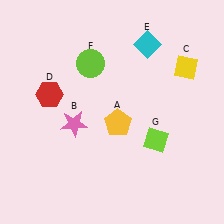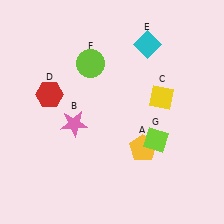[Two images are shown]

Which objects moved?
The objects that moved are: the yellow pentagon (A), the yellow diamond (C).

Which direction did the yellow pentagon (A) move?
The yellow pentagon (A) moved down.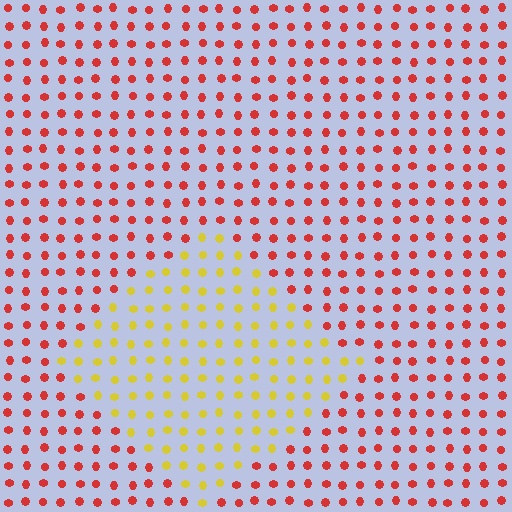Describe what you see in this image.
The image is filled with small red elements in a uniform arrangement. A diamond-shaped region is visible where the elements are tinted to a slightly different hue, forming a subtle color boundary.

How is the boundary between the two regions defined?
The boundary is defined purely by a slight shift in hue (about 56 degrees). Spacing, size, and orientation are identical on both sides.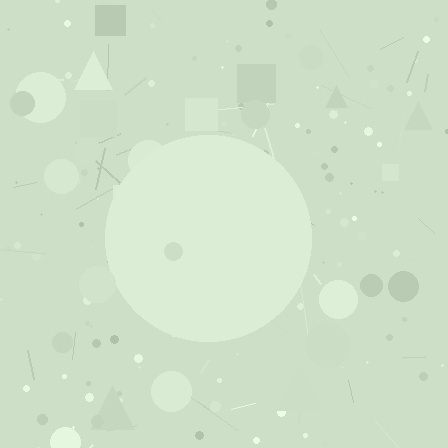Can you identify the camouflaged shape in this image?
The camouflaged shape is a circle.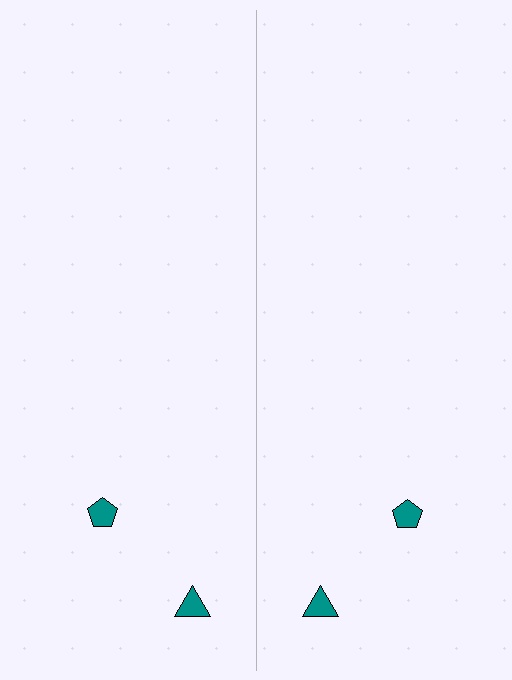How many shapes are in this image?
There are 4 shapes in this image.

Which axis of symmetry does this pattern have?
The pattern has a vertical axis of symmetry running through the center of the image.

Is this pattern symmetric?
Yes, this pattern has bilateral (reflection) symmetry.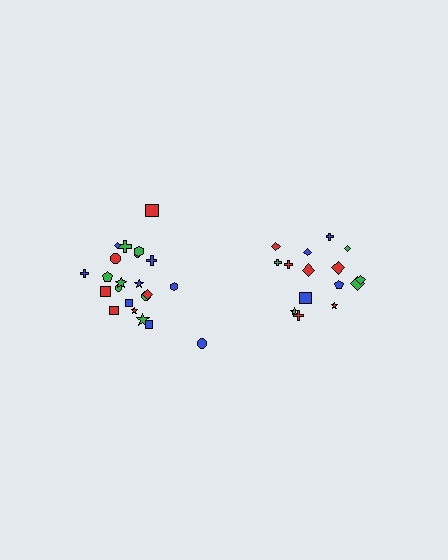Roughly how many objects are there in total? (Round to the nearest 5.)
Roughly 35 objects in total.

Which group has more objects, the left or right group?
The left group.